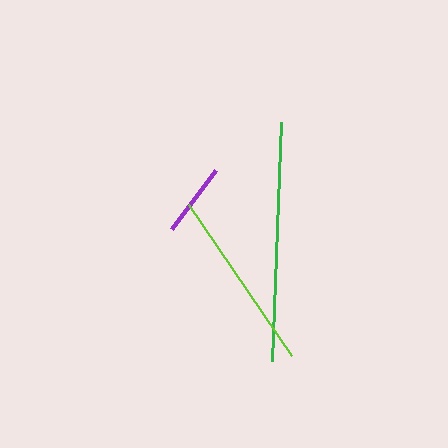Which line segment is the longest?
The green line is the longest at approximately 240 pixels.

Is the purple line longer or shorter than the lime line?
The lime line is longer than the purple line.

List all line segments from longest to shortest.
From longest to shortest: green, lime, purple.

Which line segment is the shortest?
The purple line is the shortest at approximately 74 pixels.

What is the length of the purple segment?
The purple segment is approximately 74 pixels long.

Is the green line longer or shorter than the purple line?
The green line is longer than the purple line.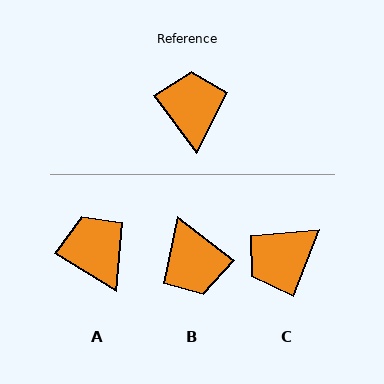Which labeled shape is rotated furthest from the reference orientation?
B, about 164 degrees away.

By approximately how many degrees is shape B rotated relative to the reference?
Approximately 164 degrees clockwise.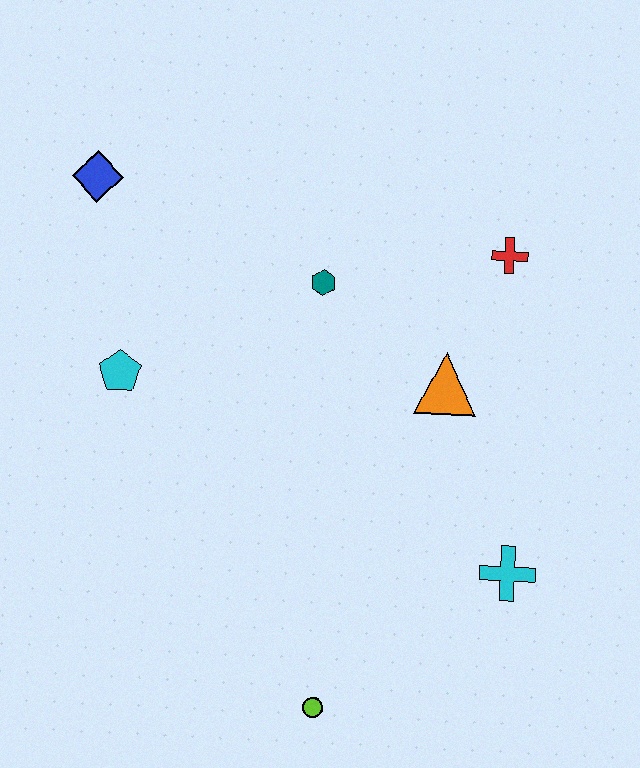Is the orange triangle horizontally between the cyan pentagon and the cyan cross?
Yes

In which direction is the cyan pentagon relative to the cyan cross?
The cyan pentagon is to the left of the cyan cross.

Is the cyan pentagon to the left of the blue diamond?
No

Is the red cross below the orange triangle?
No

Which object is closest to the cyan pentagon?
The blue diamond is closest to the cyan pentagon.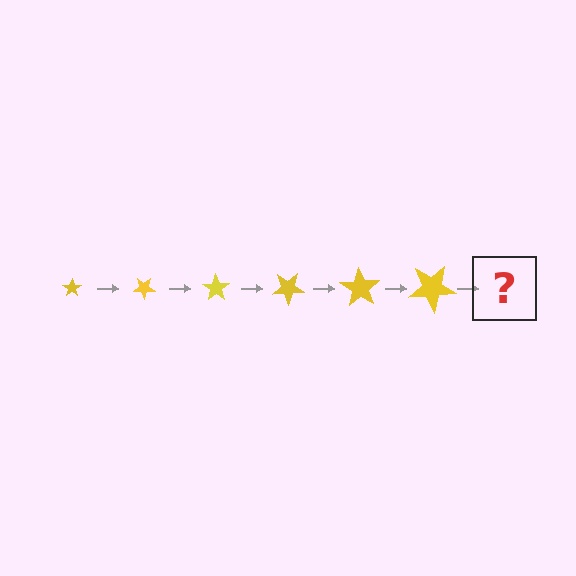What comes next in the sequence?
The next element should be a star, larger than the previous one and rotated 210 degrees from the start.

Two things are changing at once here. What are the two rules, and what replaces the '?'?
The two rules are that the star grows larger each step and it rotates 35 degrees each step. The '?' should be a star, larger than the previous one and rotated 210 degrees from the start.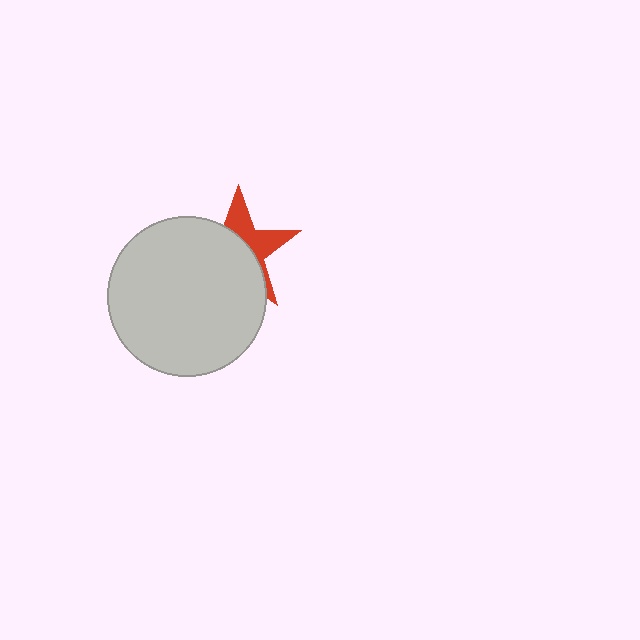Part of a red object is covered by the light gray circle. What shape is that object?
It is a star.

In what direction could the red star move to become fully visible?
The red star could move toward the upper-right. That would shift it out from behind the light gray circle entirely.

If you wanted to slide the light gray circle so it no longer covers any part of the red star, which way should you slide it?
Slide it toward the lower-left — that is the most direct way to separate the two shapes.